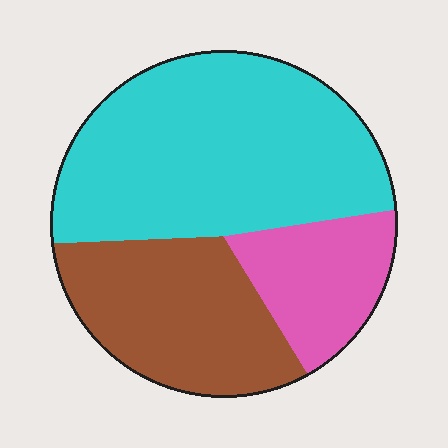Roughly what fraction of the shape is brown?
Brown covers about 30% of the shape.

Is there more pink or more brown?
Brown.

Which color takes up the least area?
Pink, at roughly 20%.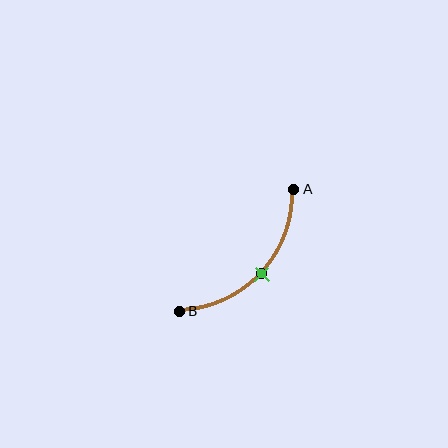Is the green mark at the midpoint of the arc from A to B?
Yes. The green mark lies on the arc at equal arc-length from both A and B — it is the arc midpoint.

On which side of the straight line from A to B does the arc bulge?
The arc bulges below and to the right of the straight line connecting A and B.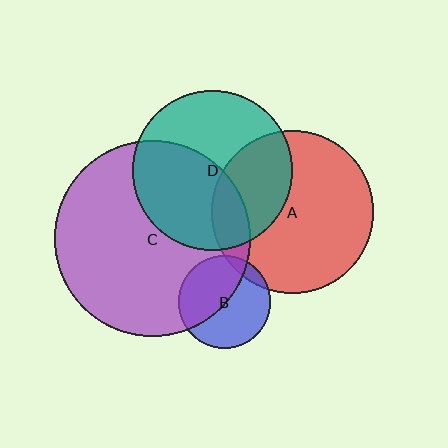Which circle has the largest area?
Circle C (purple).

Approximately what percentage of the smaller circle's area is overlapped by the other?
Approximately 35%.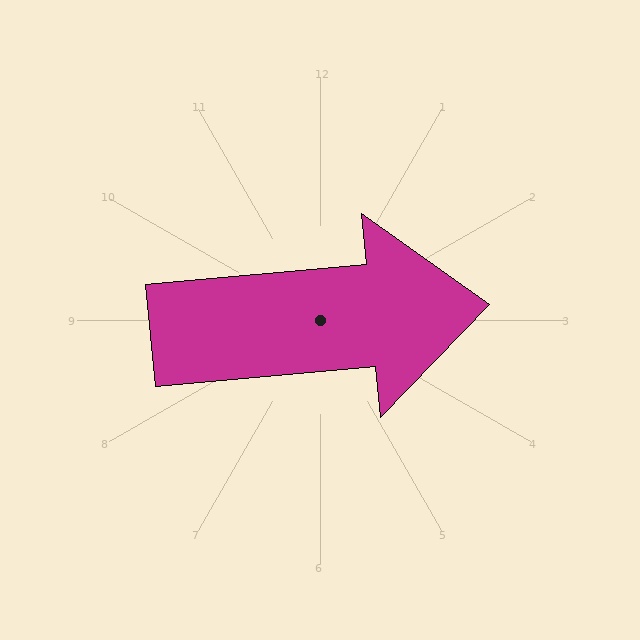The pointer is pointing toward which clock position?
Roughly 3 o'clock.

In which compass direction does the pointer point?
East.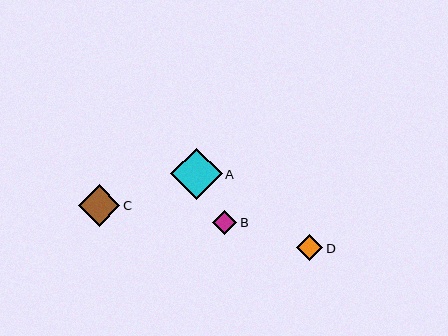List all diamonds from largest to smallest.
From largest to smallest: A, C, D, B.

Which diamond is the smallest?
Diamond B is the smallest with a size of approximately 24 pixels.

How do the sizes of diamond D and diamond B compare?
Diamond D and diamond B are approximately the same size.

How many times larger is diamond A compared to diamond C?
Diamond A is approximately 1.2 times the size of diamond C.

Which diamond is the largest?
Diamond A is the largest with a size of approximately 51 pixels.